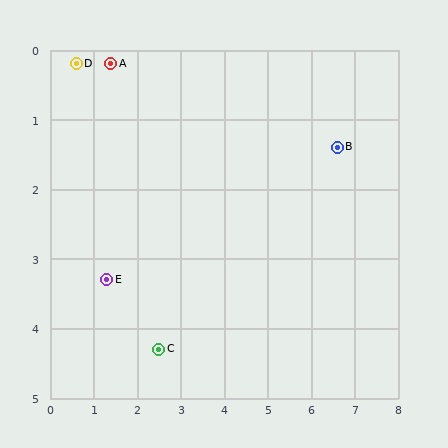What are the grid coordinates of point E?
Point E is at approximately (1.3, 3.3).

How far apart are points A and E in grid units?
Points A and E are about 3.1 grid units apart.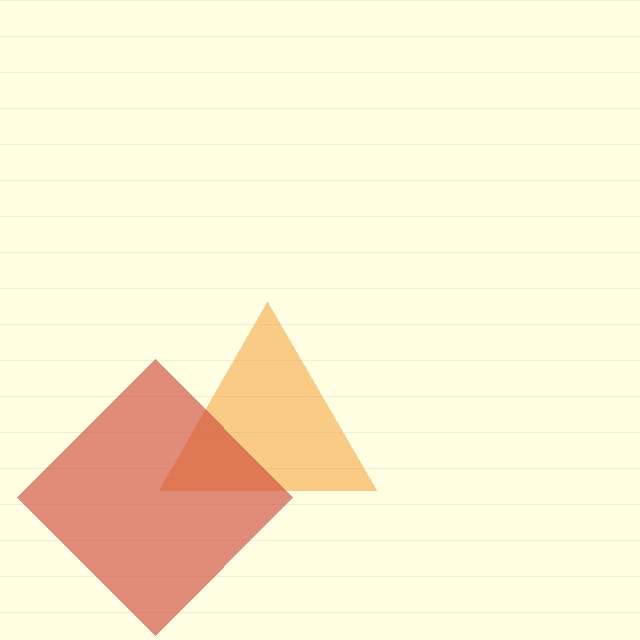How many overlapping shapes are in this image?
There are 2 overlapping shapes in the image.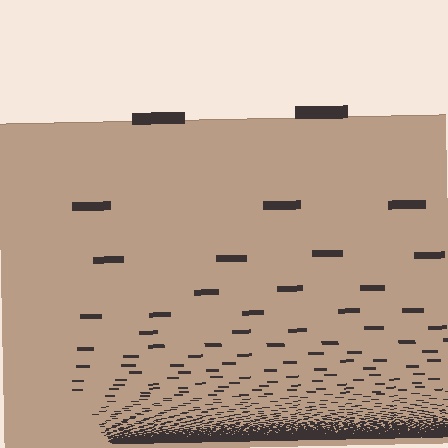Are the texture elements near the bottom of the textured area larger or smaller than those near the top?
Smaller. The gradient is inverted — elements near the bottom are smaller and denser.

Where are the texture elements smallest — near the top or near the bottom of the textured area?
Near the bottom.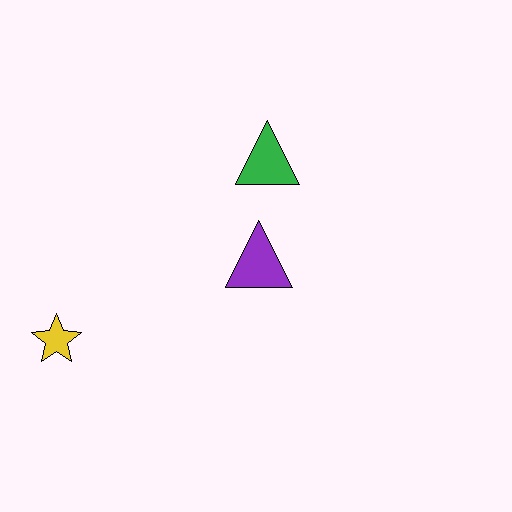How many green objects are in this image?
There is 1 green object.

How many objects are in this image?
There are 3 objects.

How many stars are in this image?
There is 1 star.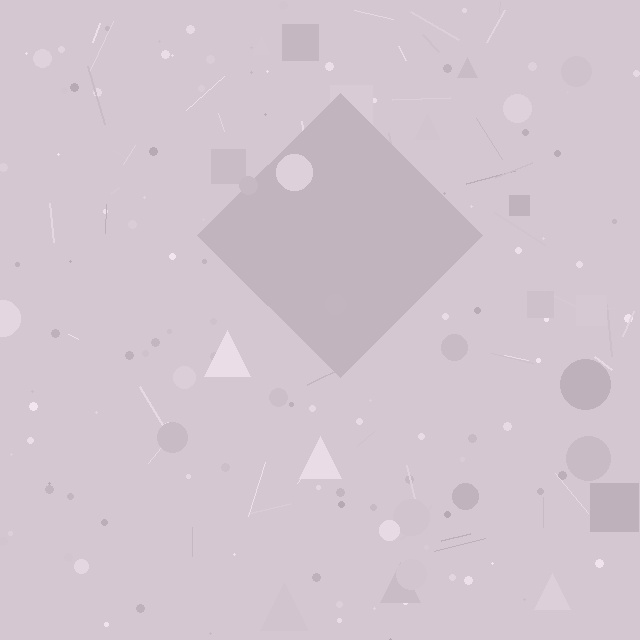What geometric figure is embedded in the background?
A diamond is embedded in the background.